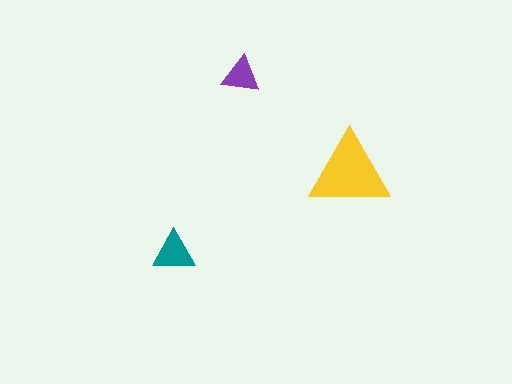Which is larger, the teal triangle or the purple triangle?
The teal one.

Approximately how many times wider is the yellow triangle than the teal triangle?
About 2 times wider.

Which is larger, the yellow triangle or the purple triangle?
The yellow one.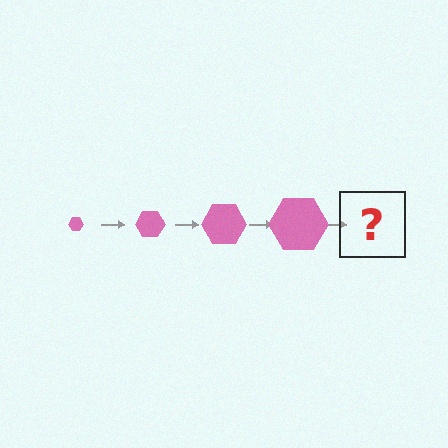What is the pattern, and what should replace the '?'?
The pattern is that the hexagon gets progressively larger each step. The '?' should be a pink hexagon, larger than the previous one.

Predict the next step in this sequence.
The next step is a pink hexagon, larger than the previous one.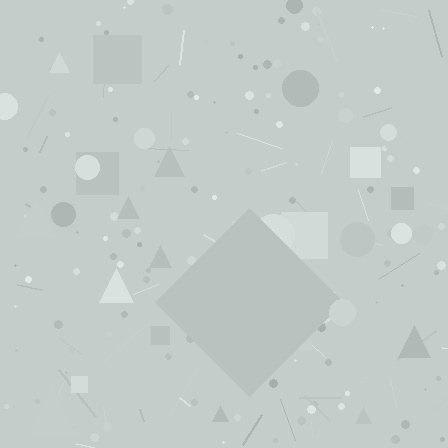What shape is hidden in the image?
A diamond is hidden in the image.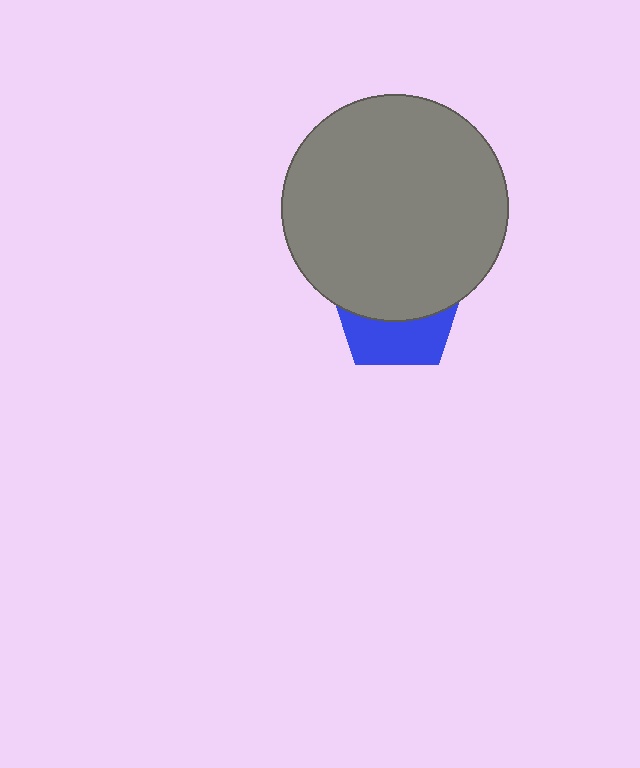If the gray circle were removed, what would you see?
You would see the complete blue pentagon.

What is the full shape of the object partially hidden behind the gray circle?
The partially hidden object is a blue pentagon.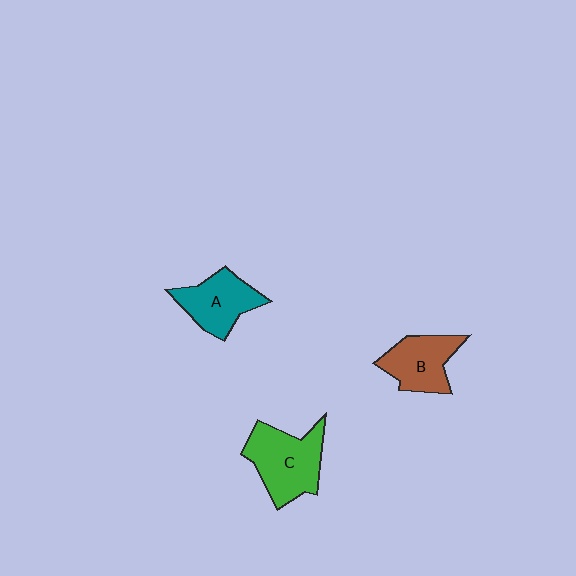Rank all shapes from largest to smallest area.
From largest to smallest: C (green), A (teal), B (brown).